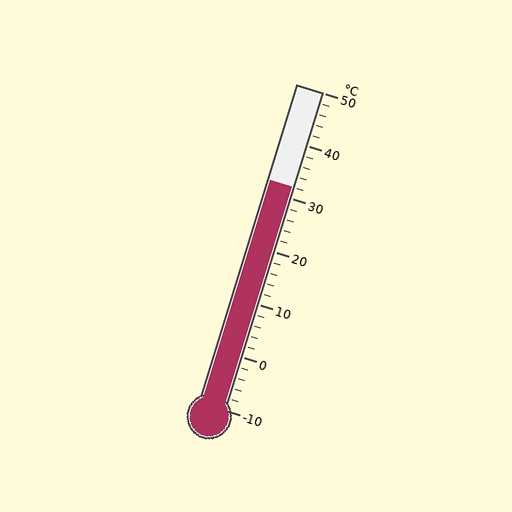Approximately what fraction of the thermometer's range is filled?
The thermometer is filled to approximately 70% of its range.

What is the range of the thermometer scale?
The thermometer scale ranges from -10°C to 50°C.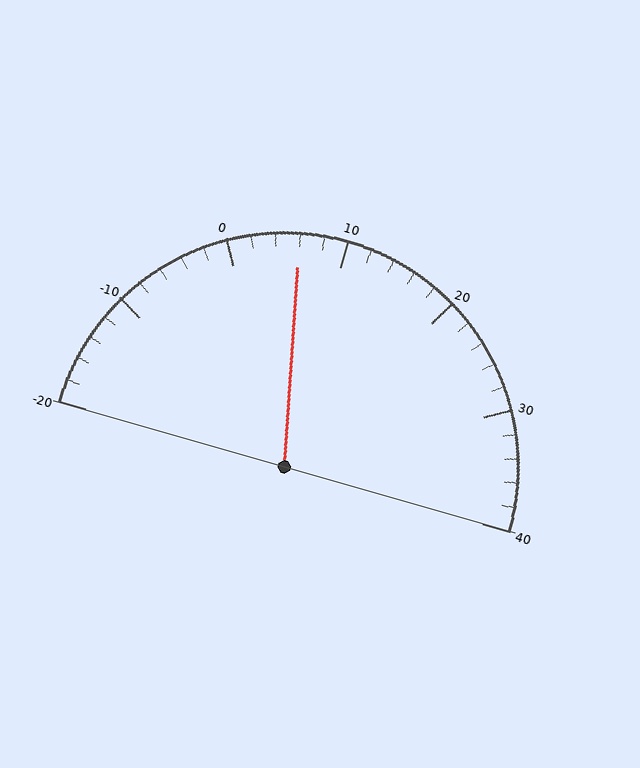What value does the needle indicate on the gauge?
The needle indicates approximately 6.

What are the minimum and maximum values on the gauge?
The gauge ranges from -20 to 40.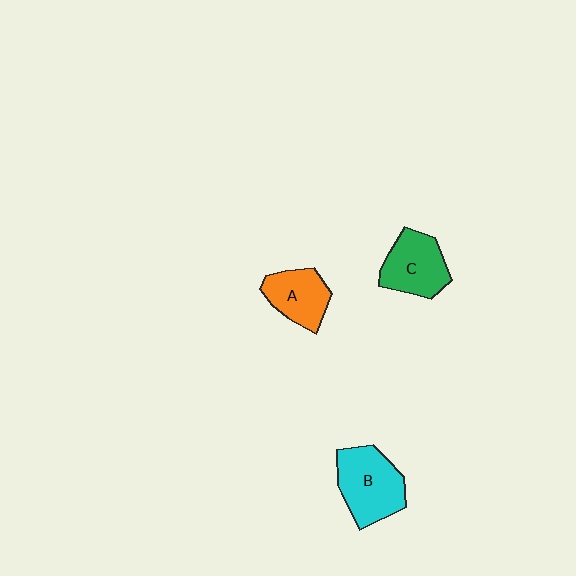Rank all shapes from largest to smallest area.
From largest to smallest: B (cyan), C (green), A (orange).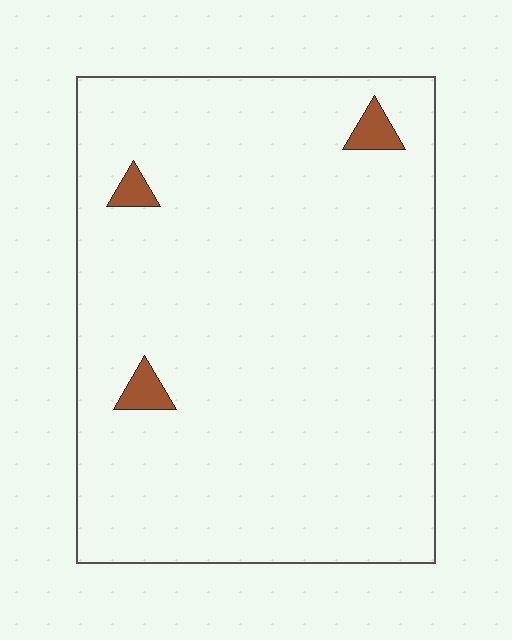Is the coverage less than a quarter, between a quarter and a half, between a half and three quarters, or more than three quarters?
Less than a quarter.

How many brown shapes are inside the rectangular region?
3.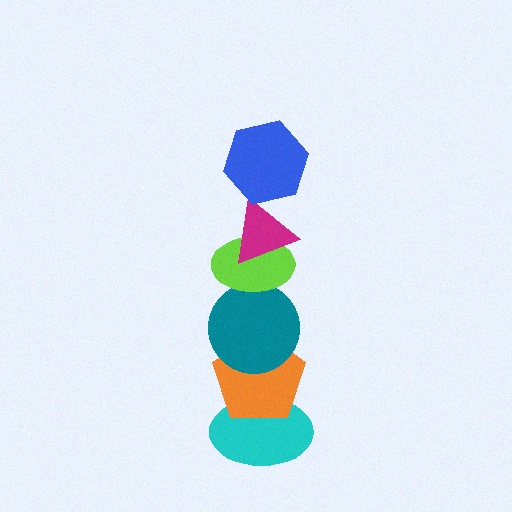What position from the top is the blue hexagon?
The blue hexagon is 1st from the top.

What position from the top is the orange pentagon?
The orange pentagon is 5th from the top.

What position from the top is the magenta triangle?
The magenta triangle is 2nd from the top.